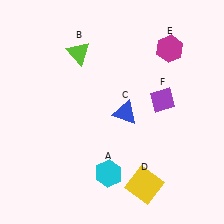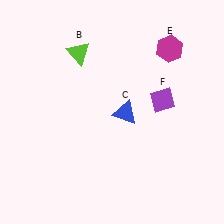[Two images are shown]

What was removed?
The cyan hexagon (A), the yellow square (D) were removed in Image 2.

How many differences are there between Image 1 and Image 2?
There are 2 differences between the two images.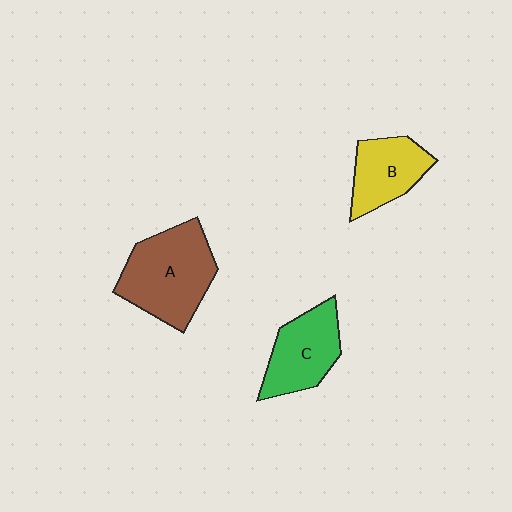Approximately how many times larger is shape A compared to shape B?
Approximately 1.6 times.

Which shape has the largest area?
Shape A (brown).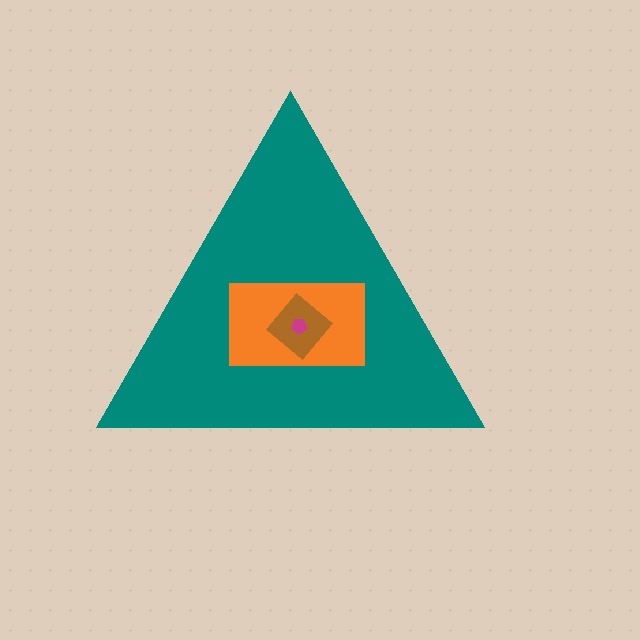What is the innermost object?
The magenta pentagon.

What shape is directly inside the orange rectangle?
The brown diamond.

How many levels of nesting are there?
4.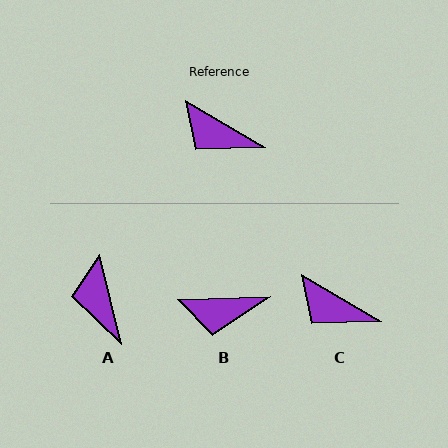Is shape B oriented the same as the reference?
No, it is off by about 32 degrees.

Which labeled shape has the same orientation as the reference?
C.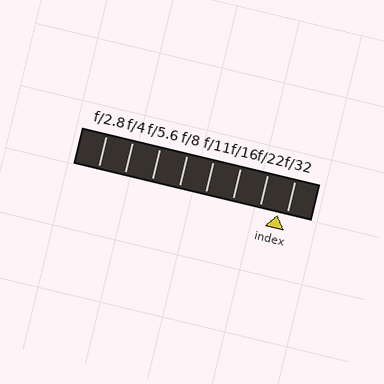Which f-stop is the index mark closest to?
The index mark is closest to f/32.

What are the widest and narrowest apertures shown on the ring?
The widest aperture shown is f/2.8 and the narrowest is f/32.